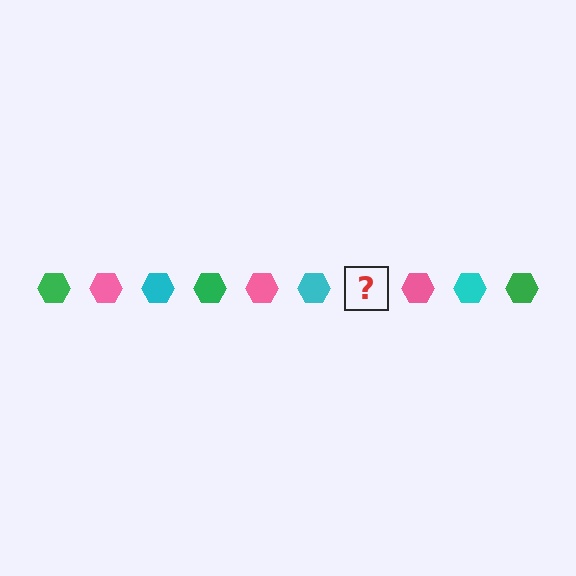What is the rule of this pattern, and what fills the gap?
The rule is that the pattern cycles through green, pink, cyan hexagons. The gap should be filled with a green hexagon.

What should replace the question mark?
The question mark should be replaced with a green hexagon.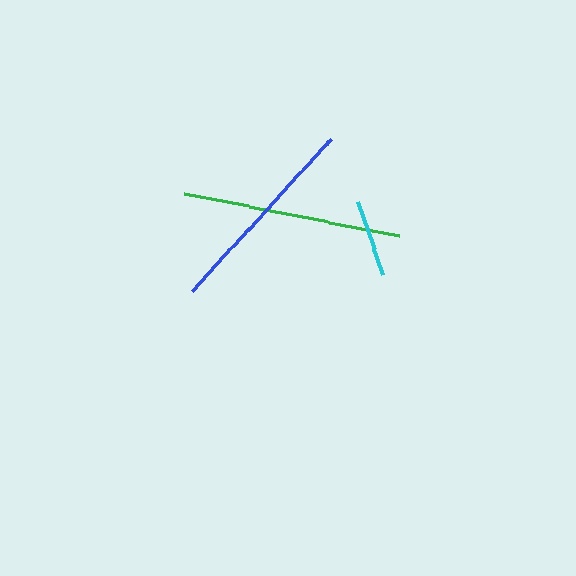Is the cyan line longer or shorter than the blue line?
The blue line is longer than the cyan line.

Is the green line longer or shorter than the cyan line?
The green line is longer than the cyan line.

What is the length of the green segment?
The green segment is approximately 219 pixels long.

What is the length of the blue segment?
The blue segment is approximately 206 pixels long.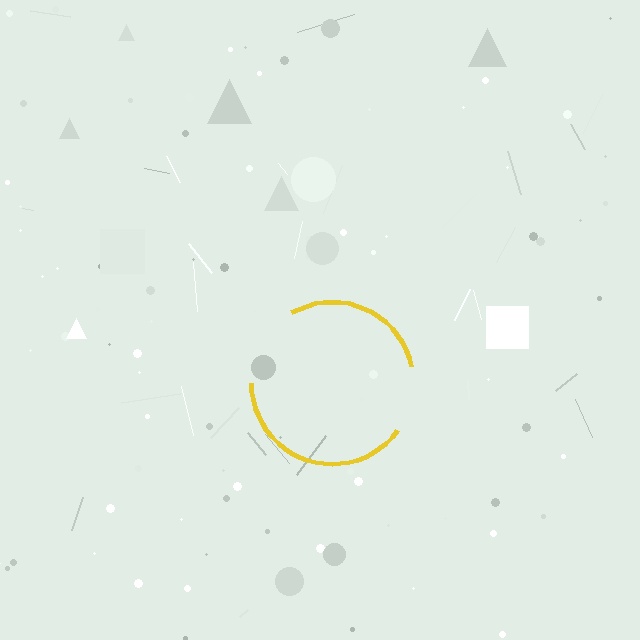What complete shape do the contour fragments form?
The contour fragments form a circle.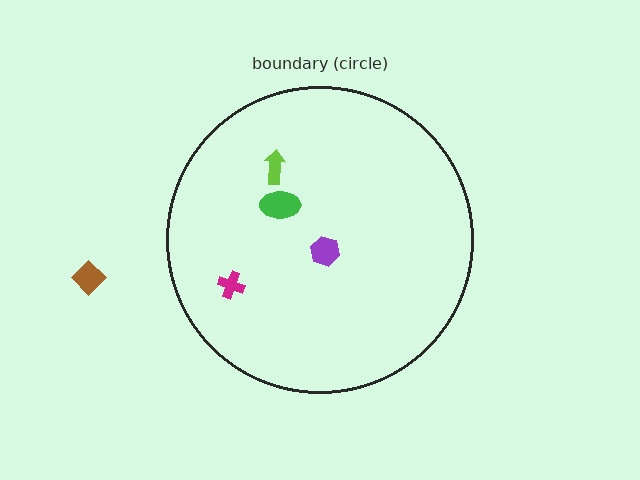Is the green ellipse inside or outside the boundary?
Inside.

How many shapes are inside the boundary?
4 inside, 1 outside.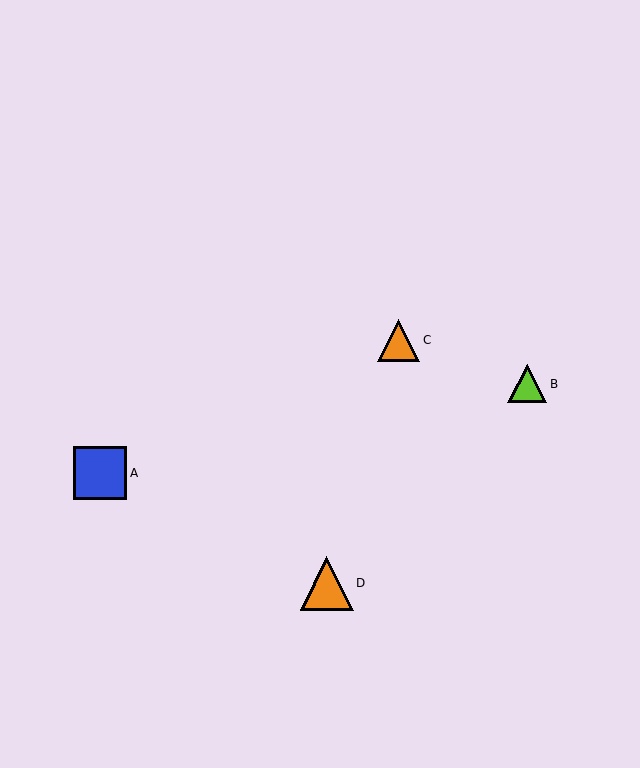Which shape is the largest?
The orange triangle (labeled D) is the largest.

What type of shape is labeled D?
Shape D is an orange triangle.